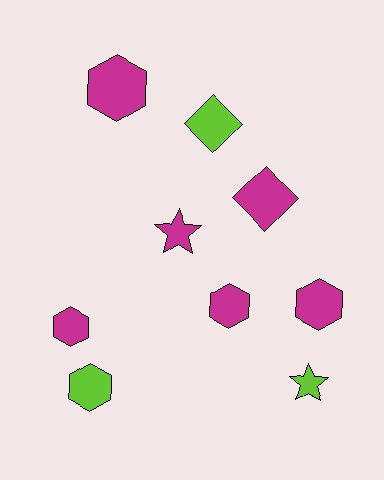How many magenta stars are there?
There is 1 magenta star.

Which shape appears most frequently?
Hexagon, with 5 objects.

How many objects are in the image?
There are 9 objects.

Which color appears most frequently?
Magenta, with 6 objects.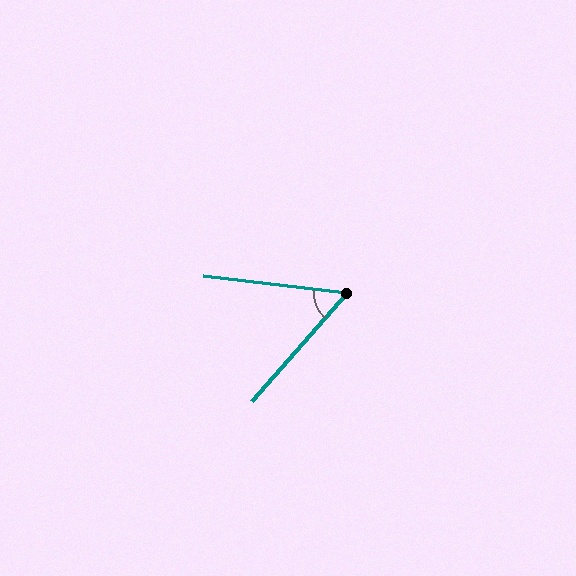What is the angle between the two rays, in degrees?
Approximately 55 degrees.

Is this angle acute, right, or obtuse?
It is acute.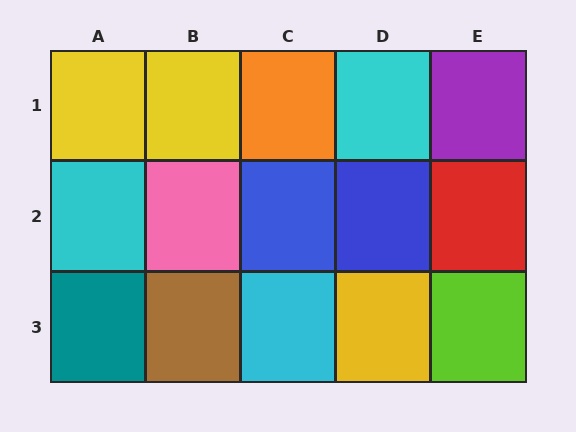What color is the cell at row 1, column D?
Cyan.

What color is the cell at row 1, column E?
Purple.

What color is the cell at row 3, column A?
Teal.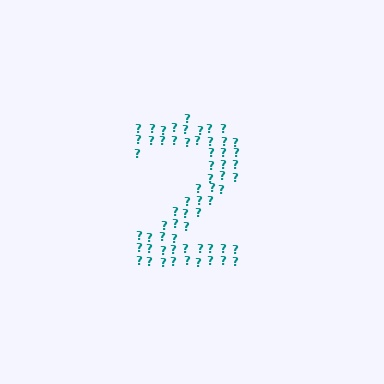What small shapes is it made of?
It is made of small question marks.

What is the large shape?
The large shape is the digit 2.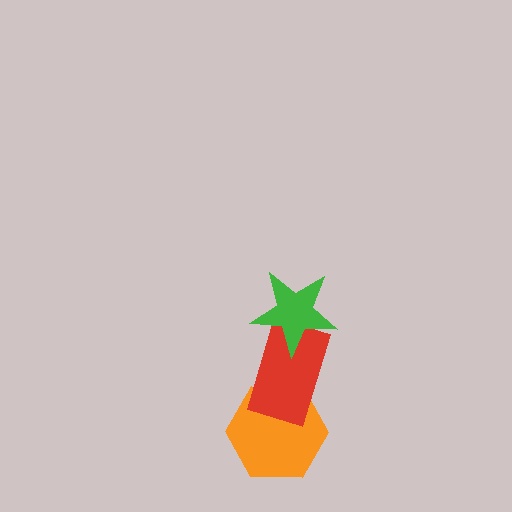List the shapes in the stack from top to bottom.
From top to bottom: the green star, the red rectangle, the orange hexagon.